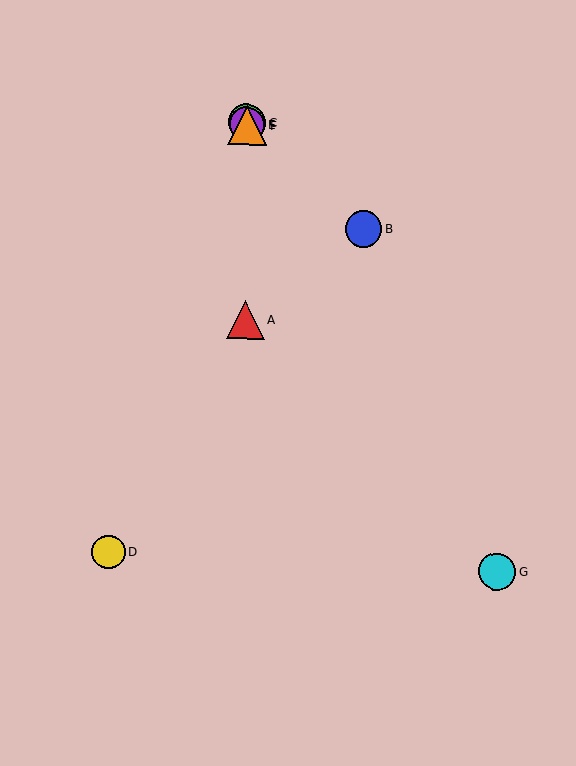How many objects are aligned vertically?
4 objects (A, C, E, F) are aligned vertically.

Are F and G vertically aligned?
No, F is at x≈247 and G is at x≈497.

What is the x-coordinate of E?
Object E is at x≈247.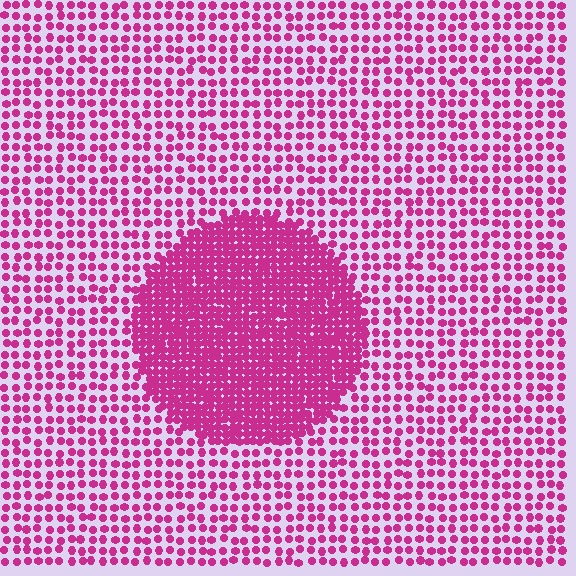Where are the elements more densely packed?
The elements are more densely packed inside the circle boundary.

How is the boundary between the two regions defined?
The boundary is defined by a change in element density (approximately 2.5x ratio). All elements are the same color, size, and shape.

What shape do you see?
I see a circle.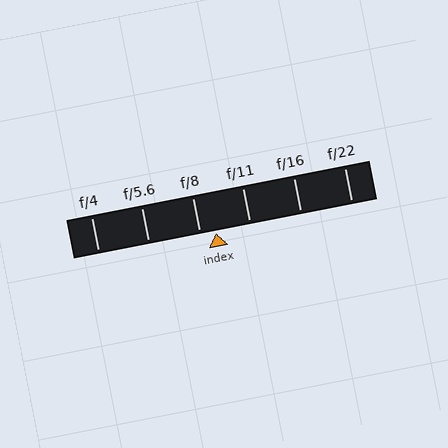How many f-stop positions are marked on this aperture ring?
There are 6 f-stop positions marked.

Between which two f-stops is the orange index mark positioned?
The index mark is between f/8 and f/11.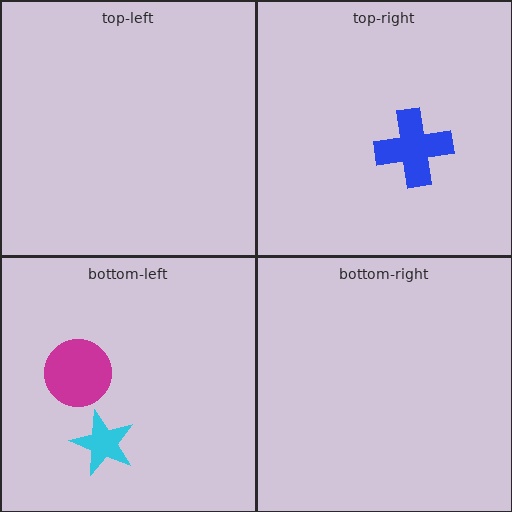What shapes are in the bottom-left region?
The magenta circle, the cyan star.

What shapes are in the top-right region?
The blue cross.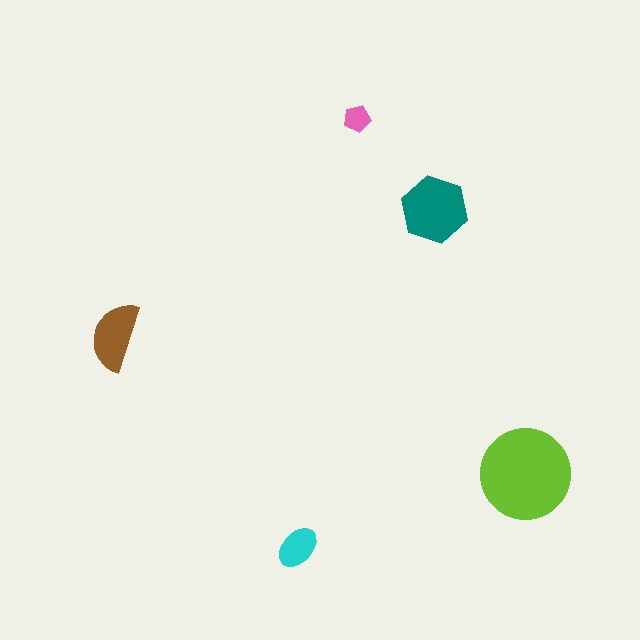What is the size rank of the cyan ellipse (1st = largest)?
4th.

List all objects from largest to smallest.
The lime circle, the teal hexagon, the brown semicircle, the cyan ellipse, the pink pentagon.